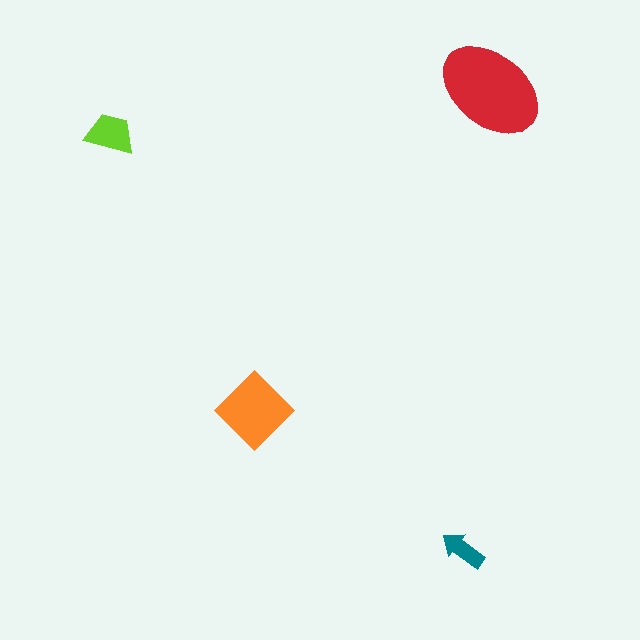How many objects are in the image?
There are 4 objects in the image.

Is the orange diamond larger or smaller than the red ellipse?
Smaller.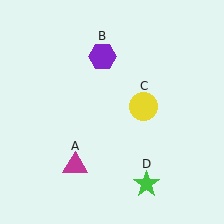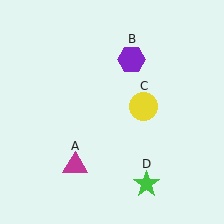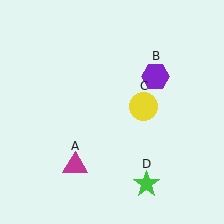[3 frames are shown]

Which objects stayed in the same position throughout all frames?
Magenta triangle (object A) and yellow circle (object C) and green star (object D) remained stationary.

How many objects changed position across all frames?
1 object changed position: purple hexagon (object B).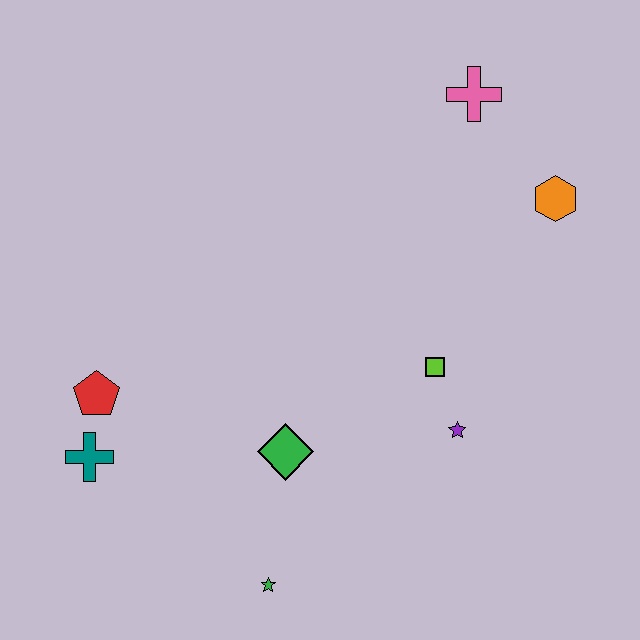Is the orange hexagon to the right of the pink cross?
Yes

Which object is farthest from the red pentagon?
The orange hexagon is farthest from the red pentagon.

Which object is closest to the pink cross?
The orange hexagon is closest to the pink cross.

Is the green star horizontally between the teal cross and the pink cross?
Yes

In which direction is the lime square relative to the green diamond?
The lime square is to the right of the green diamond.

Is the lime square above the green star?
Yes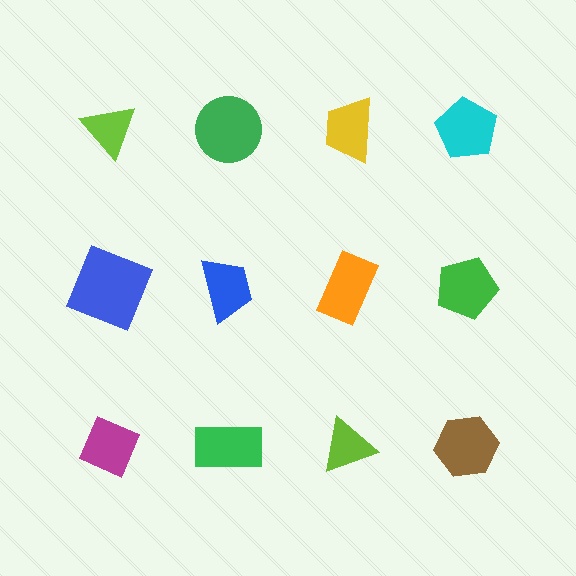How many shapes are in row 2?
4 shapes.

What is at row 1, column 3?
A yellow trapezoid.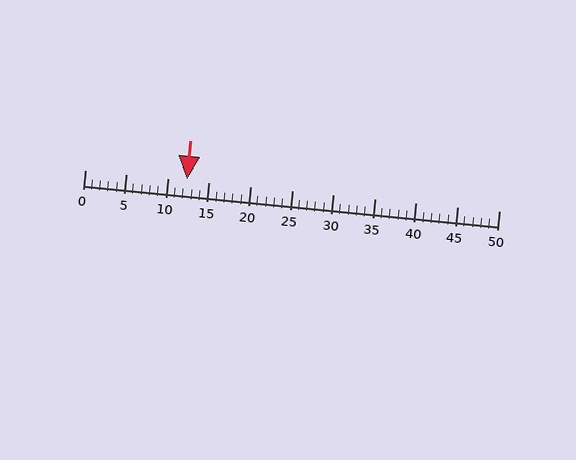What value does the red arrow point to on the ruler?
The red arrow points to approximately 12.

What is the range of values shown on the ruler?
The ruler shows values from 0 to 50.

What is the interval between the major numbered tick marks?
The major tick marks are spaced 5 units apart.